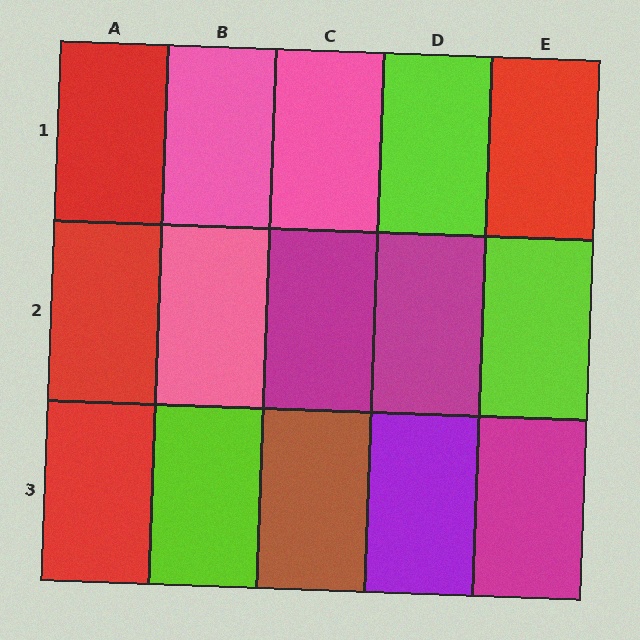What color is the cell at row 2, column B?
Pink.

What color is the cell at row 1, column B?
Pink.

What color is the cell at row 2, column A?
Red.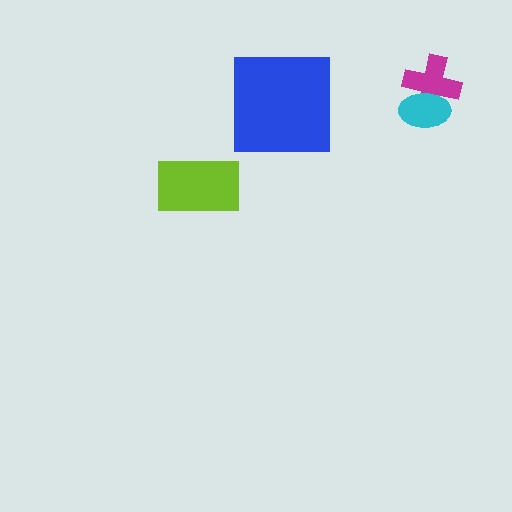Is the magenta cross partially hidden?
Yes, it is partially covered by another shape.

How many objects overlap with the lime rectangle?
0 objects overlap with the lime rectangle.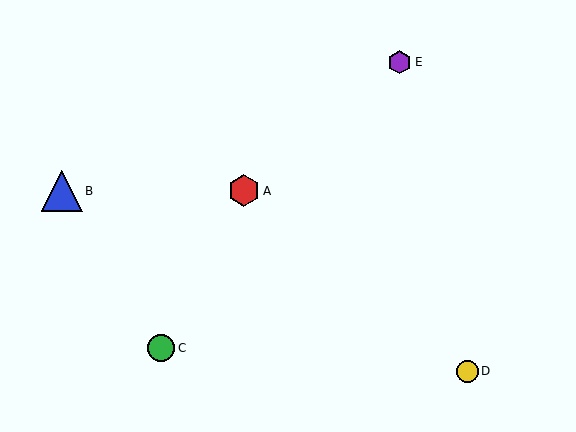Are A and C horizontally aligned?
No, A is at y≈191 and C is at y≈348.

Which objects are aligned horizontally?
Objects A, B are aligned horizontally.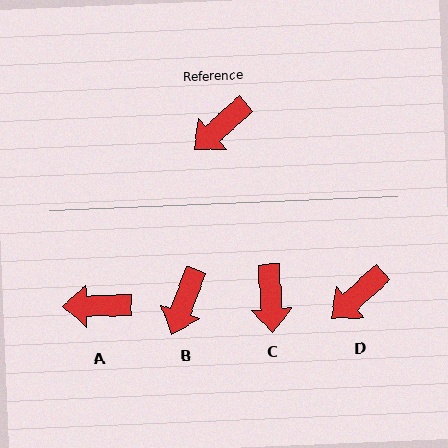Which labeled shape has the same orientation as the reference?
D.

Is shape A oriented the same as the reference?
No, it is off by about 40 degrees.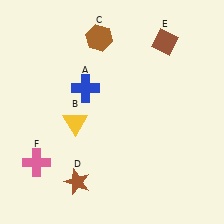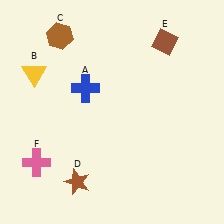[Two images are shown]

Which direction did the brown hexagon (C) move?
The brown hexagon (C) moved left.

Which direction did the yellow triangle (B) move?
The yellow triangle (B) moved up.